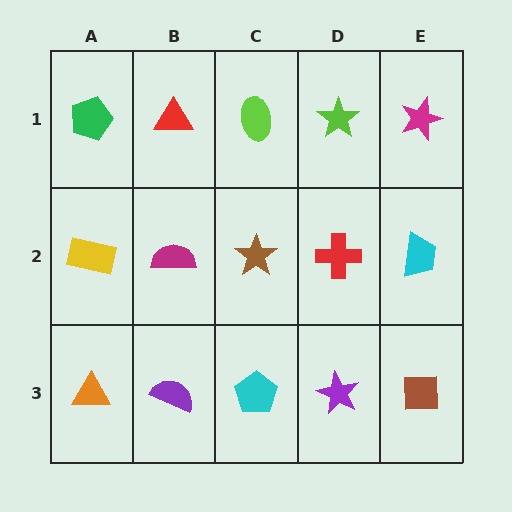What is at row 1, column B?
A red triangle.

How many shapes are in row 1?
5 shapes.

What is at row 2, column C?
A brown star.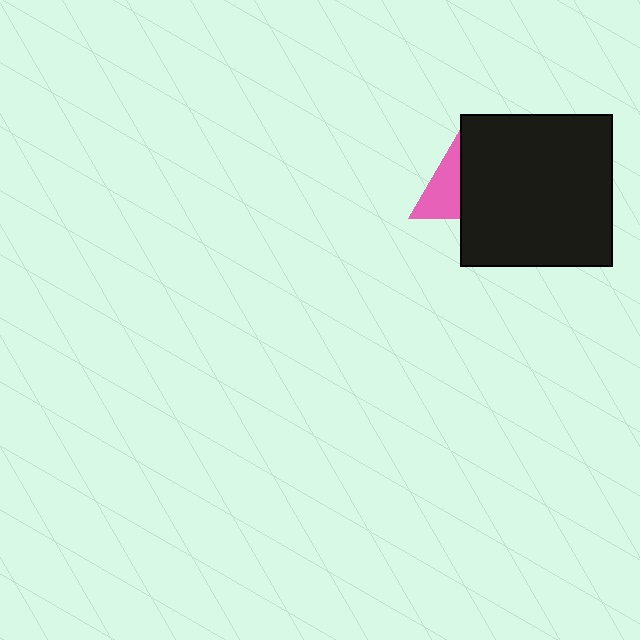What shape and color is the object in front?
The object in front is a black square.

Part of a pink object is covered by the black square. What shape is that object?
It is a triangle.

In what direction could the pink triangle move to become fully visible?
The pink triangle could move left. That would shift it out from behind the black square entirely.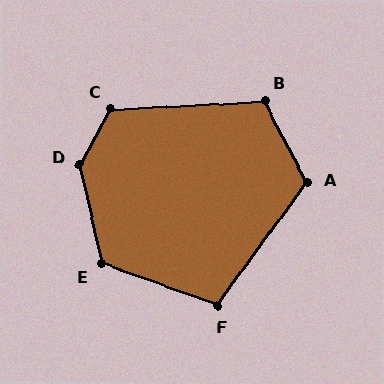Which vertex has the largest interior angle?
D, at approximately 138 degrees.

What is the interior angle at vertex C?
Approximately 123 degrees (obtuse).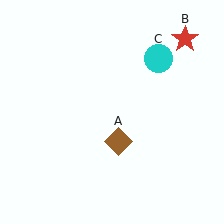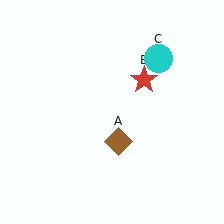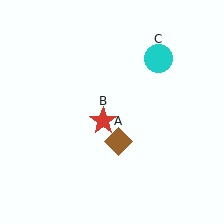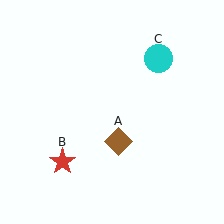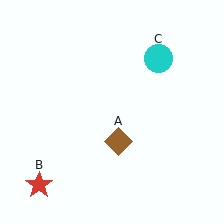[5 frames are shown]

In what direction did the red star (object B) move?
The red star (object B) moved down and to the left.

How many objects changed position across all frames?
1 object changed position: red star (object B).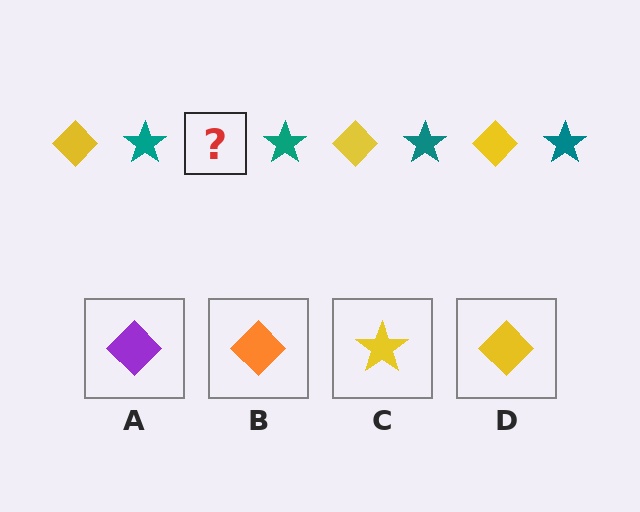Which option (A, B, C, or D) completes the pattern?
D.